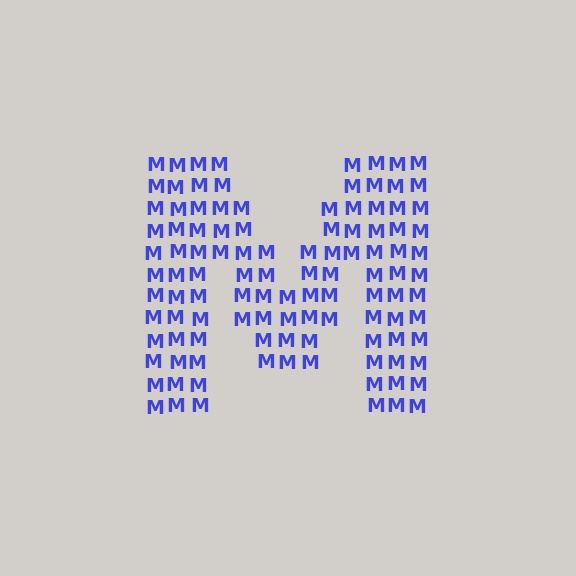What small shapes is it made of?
It is made of small letter M's.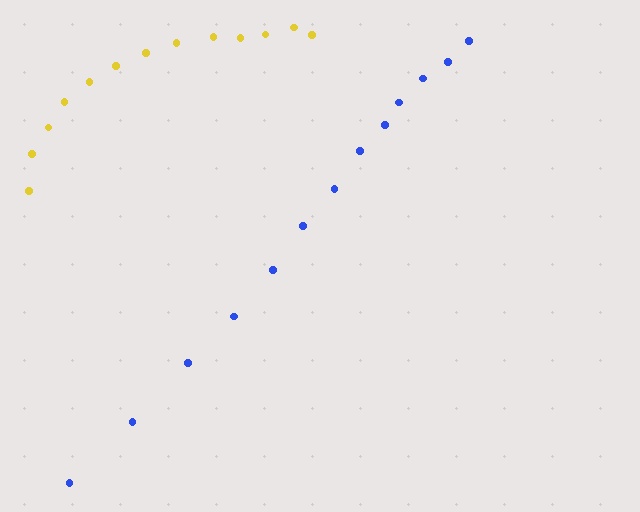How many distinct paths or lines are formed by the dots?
There are 2 distinct paths.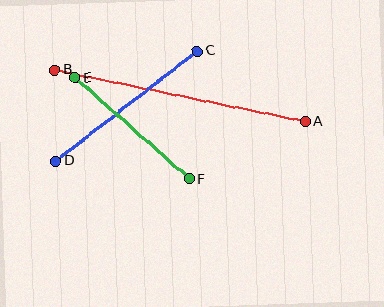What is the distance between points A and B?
The distance is approximately 256 pixels.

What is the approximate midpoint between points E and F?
The midpoint is at approximately (132, 128) pixels.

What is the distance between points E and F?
The distance is approximately 153 pixels.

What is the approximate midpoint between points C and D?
The midpoint is at approximately (127, 106) pixels.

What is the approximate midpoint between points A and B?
The midpoint is at approximately (180, 96) pixels.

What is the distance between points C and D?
The distance is approximately 179 pixels.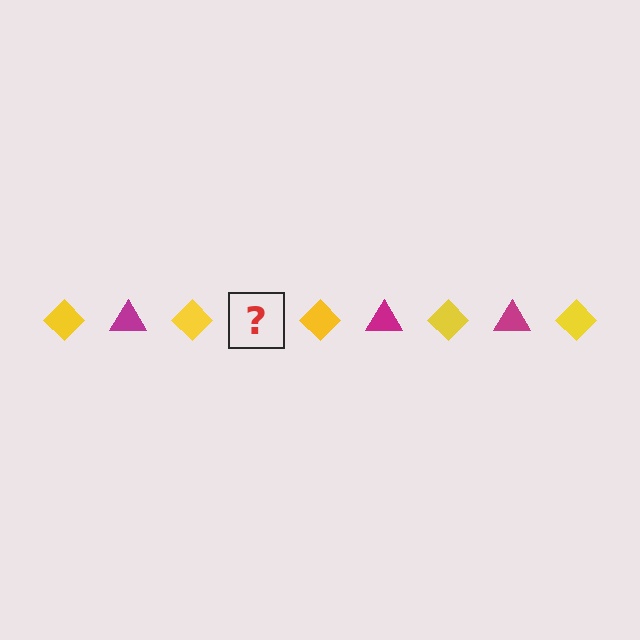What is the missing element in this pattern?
The missing element is a magenta triangle.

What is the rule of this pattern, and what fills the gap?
The rule is that the pattern alternates between yellow diamond and magenta triangle. The gap should be filled with a magenta triangle.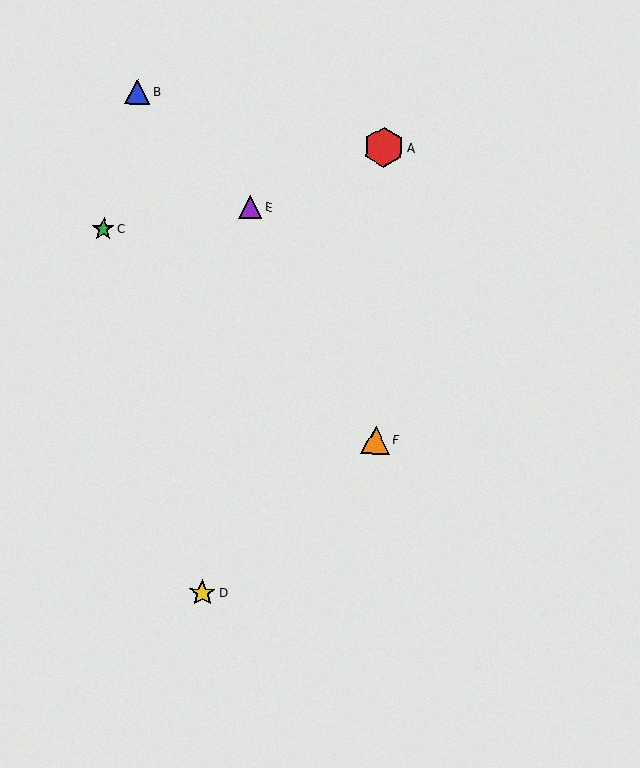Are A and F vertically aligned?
Yes, both are at x≈384.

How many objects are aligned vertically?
2 objects (A, F) are aligned vertically.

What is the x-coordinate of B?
Object B is at x≈137.